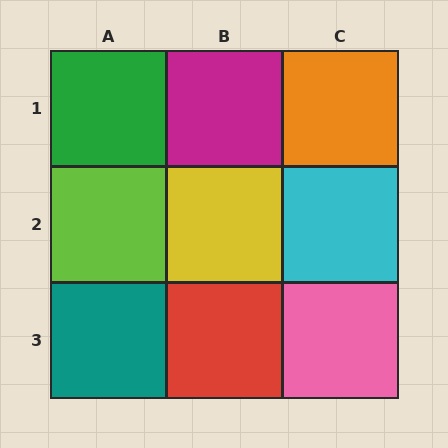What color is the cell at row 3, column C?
Pink.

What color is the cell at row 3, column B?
Red.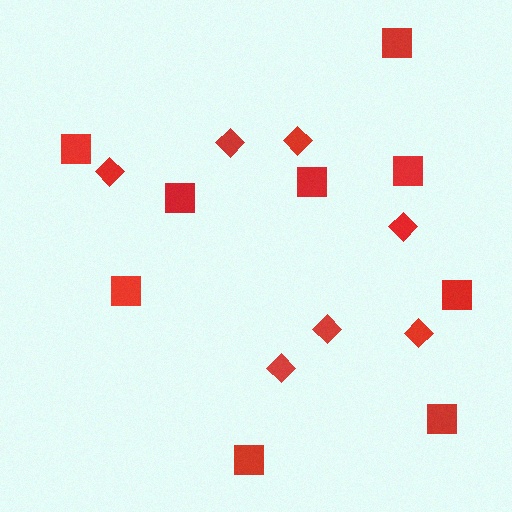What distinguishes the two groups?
There are 2 groups: one group of squares (9) and one group of diamonds (7).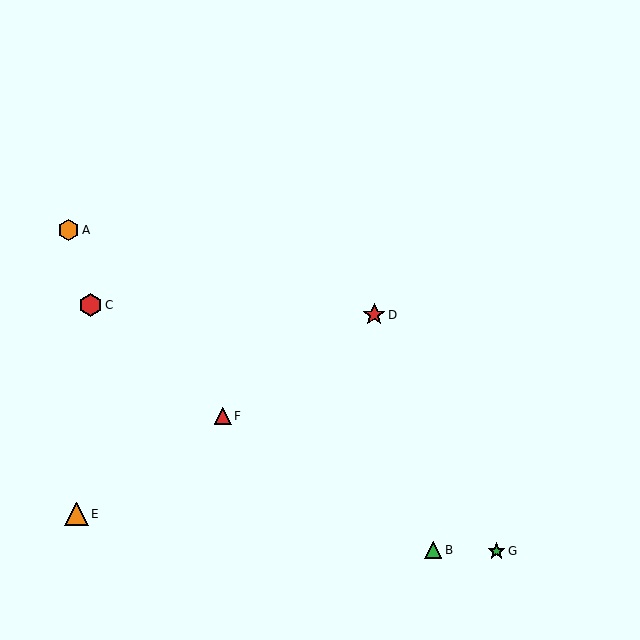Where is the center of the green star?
The center of the green star is at (497, 551).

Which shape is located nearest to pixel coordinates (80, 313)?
The red hexagon (labeled C) at (90, 305) is nearest to that location.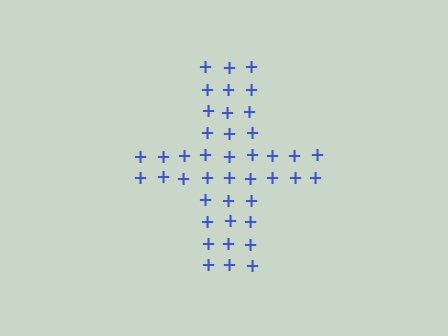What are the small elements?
The small elements are plus signs.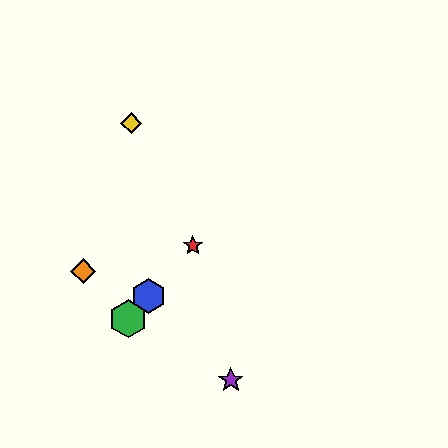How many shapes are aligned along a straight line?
3 shapes (the red star, the blue hexagon, the green hexagon) are aligned along a straight line.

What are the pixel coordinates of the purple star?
The purple star is at (231, 380).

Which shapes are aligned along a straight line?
The red star, the blue hexagon, the green hexagon are aligned along a straight line.